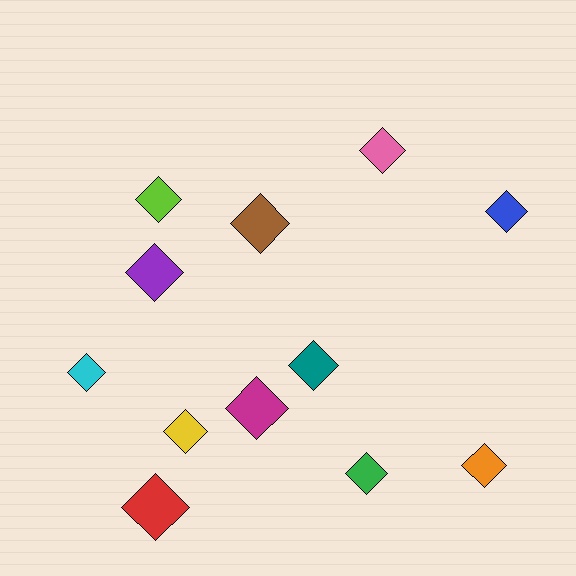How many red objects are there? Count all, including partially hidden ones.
There is 1 red object.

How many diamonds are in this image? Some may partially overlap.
There are 12 diamonds.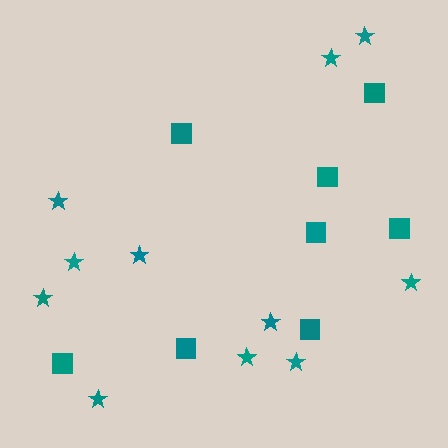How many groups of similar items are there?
There are 2 groups: one group of squares (8) and one group of stars (11).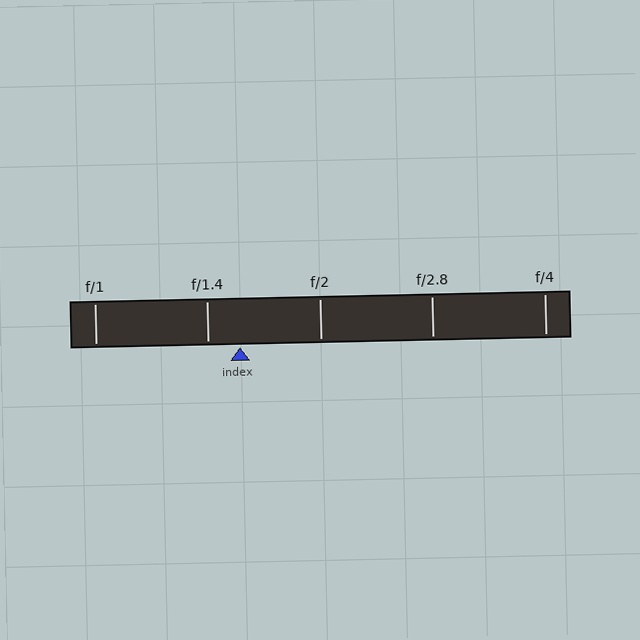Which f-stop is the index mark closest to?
The index mark is closest to f/1.4.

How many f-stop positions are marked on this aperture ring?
There are 5 f-stop positions marked.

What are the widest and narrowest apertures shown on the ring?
The widest aperture shown is f/1 and the narrowest is f/4.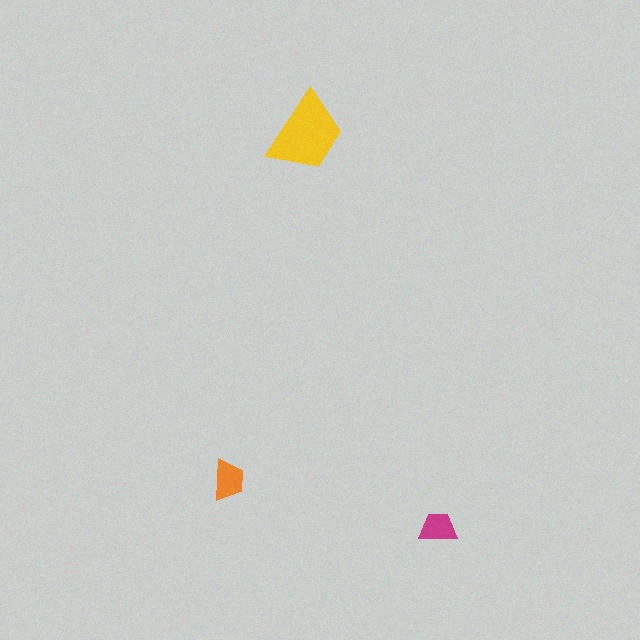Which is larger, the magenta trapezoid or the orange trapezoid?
The orange one.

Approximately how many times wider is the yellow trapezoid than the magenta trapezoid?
About 2 times wider.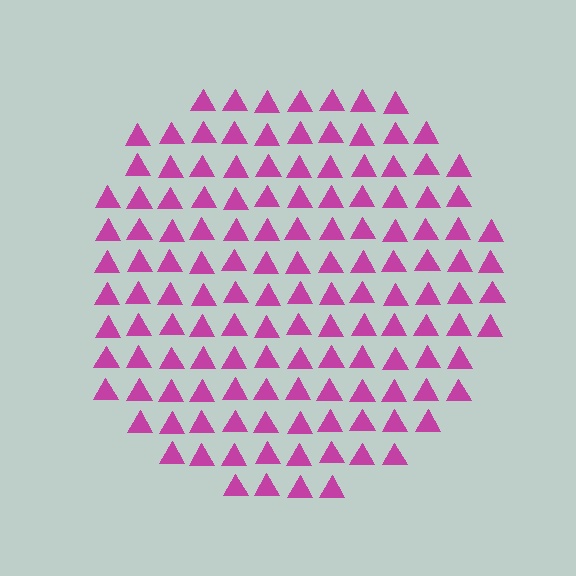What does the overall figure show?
The overall figure shows a circle.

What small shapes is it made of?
It is made of small triangles.